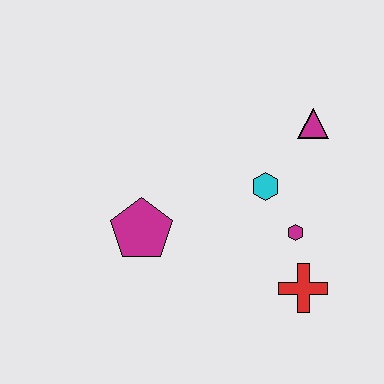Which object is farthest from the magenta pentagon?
The magenta triangle is farthest from the magenta pentagon.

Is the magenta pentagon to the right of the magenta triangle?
No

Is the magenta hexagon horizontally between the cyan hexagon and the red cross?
Yes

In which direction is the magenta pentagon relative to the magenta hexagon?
The magenta pentagon is to the left of the magenta hexagon.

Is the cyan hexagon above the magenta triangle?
No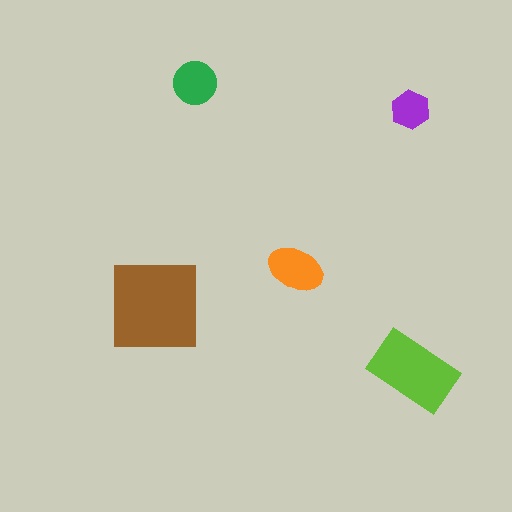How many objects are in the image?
There are 5 objects in the image.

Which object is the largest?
The brown square.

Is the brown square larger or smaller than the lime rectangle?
Larger.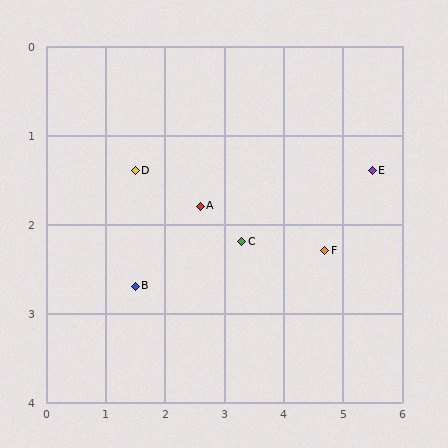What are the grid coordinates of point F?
Point F is at approximately (4.7, 2.3).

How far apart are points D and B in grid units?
Points D and B are about 1.3 grid units apart.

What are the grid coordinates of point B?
Point B is at approximately (1.5, 2.7).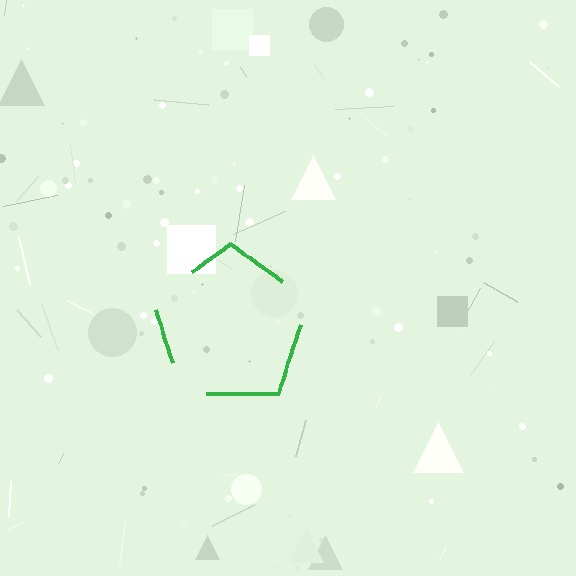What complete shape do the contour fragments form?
The contour fragments form a pentagon.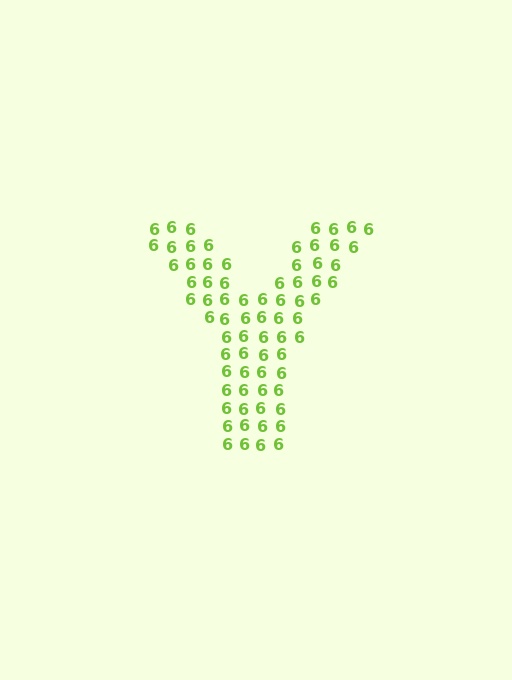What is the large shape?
The large shape is the letter Y.